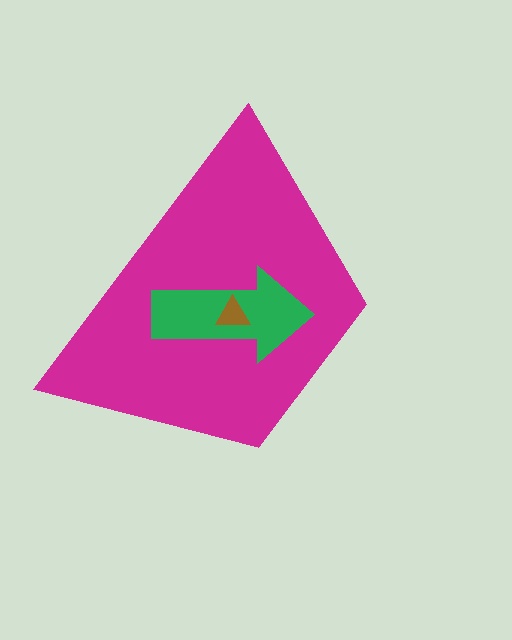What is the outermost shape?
The magenta trapezoid.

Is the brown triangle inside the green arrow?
Yes.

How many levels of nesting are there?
3.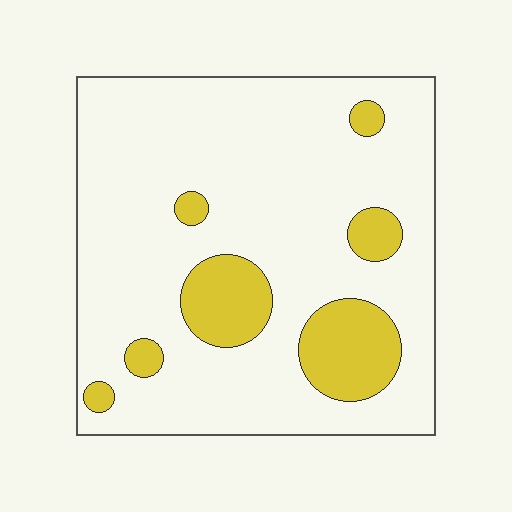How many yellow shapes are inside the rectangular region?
7.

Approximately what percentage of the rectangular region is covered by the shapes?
Approximately 15%.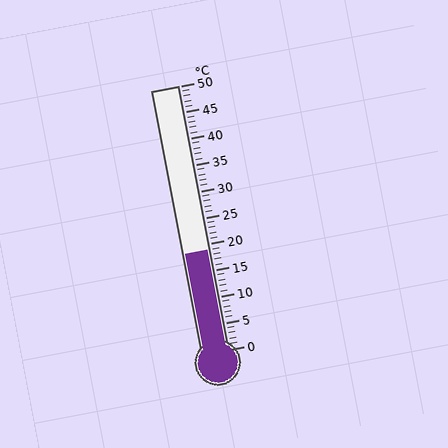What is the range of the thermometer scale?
The thermometer scale ranges from 0°C to 50°C.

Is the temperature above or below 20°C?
The temperature is below 20°C.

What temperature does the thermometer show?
The thermometer shows approximately 19°C.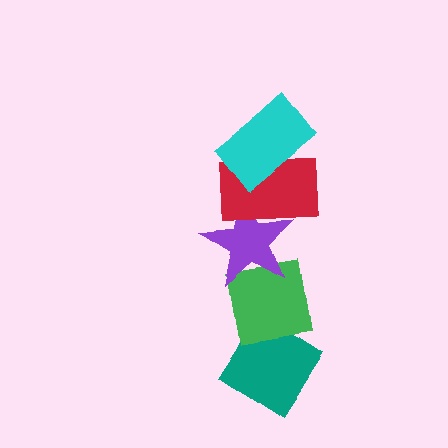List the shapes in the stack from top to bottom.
From top to bottom: the cyan rectangle, the red rectangle, the purple star, the green square, the teal diamond.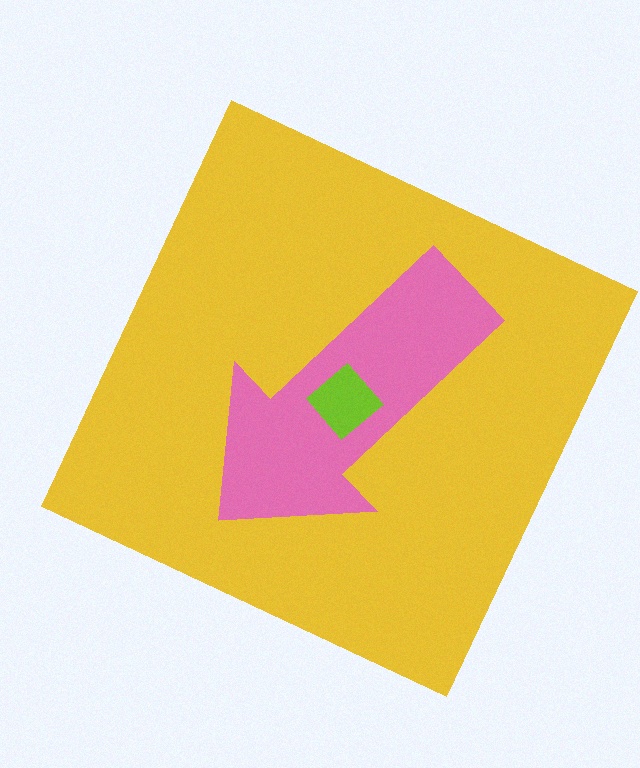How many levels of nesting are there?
3.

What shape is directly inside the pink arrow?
The lime diamond.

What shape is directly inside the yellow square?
The pink arrow.